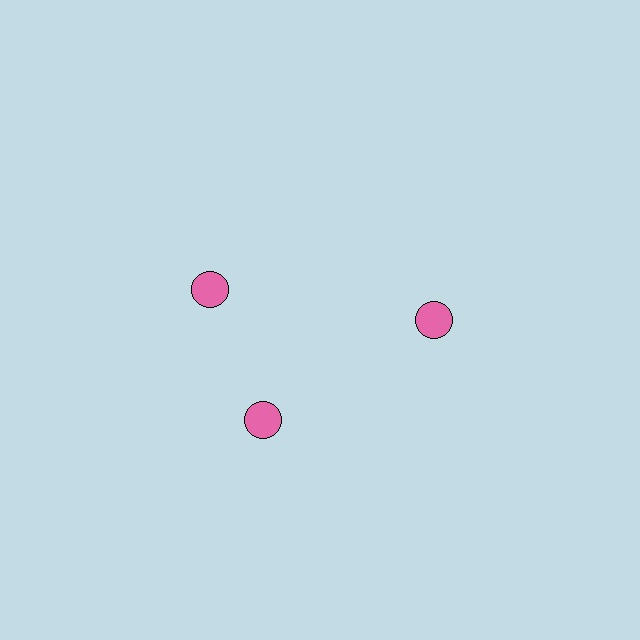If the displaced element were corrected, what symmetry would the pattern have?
It would have 3-fold rotational symmetry — the pattern would map onto itself every 120 degrees.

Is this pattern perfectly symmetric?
No. The 3 pink circles are arranged in a ring, but one element near the 11 o'clock position is rotated out of alignment along the ring, breaking the 3-fold rotational symmetry.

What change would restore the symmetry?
The symmetry would be restored by rotating it back into even spacing with its neighbors so that all 3 circles sit at equal angles and equal distance from the center.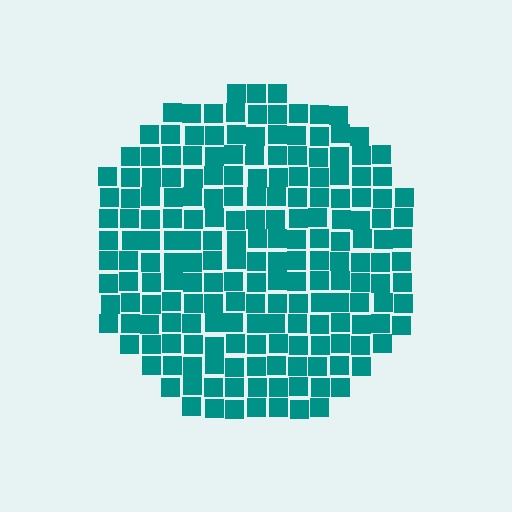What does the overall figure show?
The overall figure shows a circle.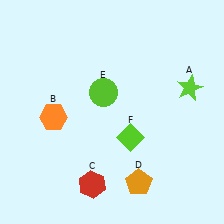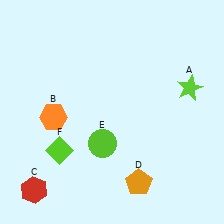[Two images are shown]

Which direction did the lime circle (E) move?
The lime circle (E) moved down.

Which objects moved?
The objects that moved are: the red hexagon (C), the lime circle (E), the lime diamond (F).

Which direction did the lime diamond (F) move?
The lime diamond (F) moved left.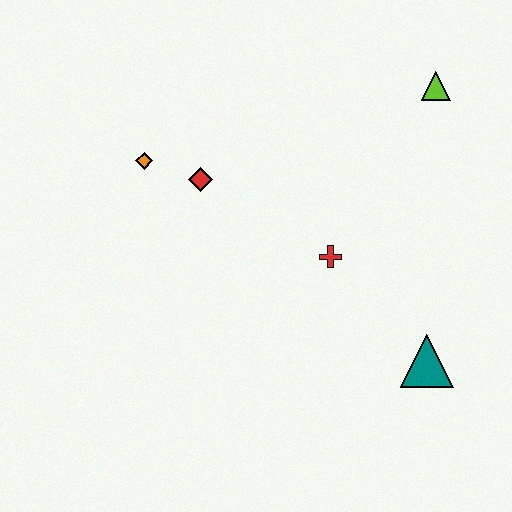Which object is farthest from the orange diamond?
The teal triangle is farthest from the orange diamond.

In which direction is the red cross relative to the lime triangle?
The red cross is below the lime triangle.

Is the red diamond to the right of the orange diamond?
Yes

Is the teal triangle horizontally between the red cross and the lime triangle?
Yes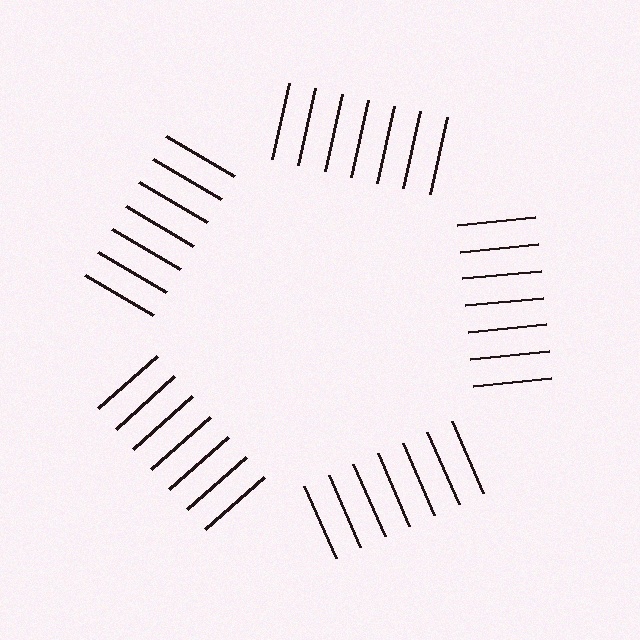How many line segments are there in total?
35 — 7 along each of the 5 edges.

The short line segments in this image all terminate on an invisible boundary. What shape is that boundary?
An illusory pentagon — the line segments terminate on its edges but no continuous stroke is drawn.